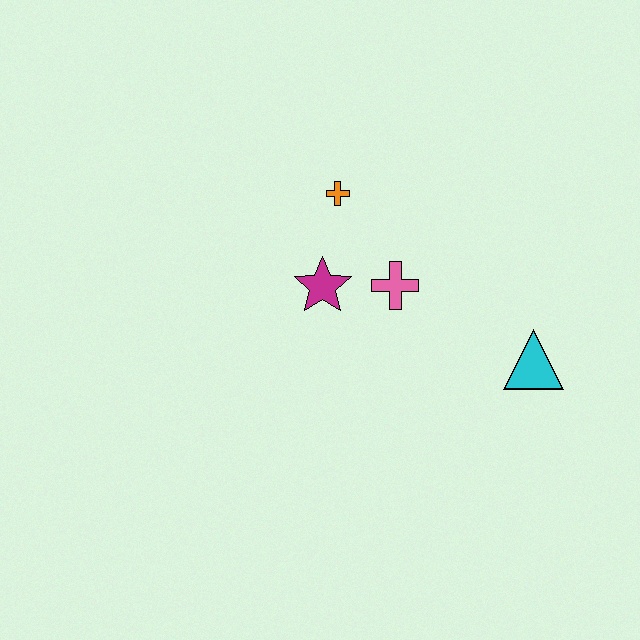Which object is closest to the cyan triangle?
The pink cross is closest to the cyan triangle.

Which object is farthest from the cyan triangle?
The orange cross is farthest from the cyan triangle.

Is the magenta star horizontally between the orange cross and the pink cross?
No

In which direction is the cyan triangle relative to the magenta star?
The cyan triangle is to the right of the magenta star.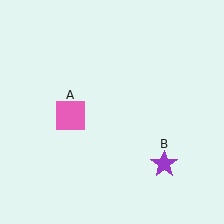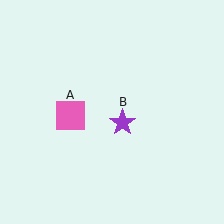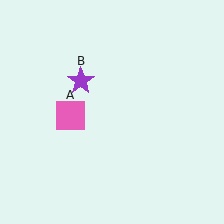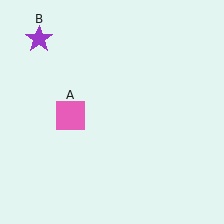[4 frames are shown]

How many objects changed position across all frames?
1 object changed position: purple star (object B).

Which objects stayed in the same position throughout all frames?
Pink square (object A) remained stationary.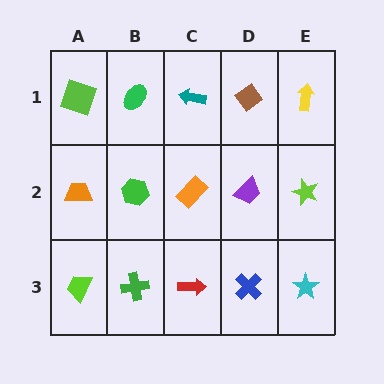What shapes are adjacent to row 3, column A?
An orange trapezoid (row 2, column A), a green cross (row 3, column B).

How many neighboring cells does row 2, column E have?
3.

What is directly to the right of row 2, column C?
A purple trapezoid.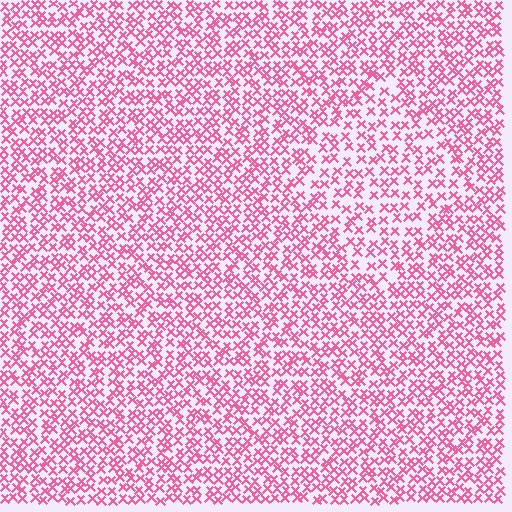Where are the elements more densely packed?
The elements are more densely packed outside the diamond boundary.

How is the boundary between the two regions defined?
The boundary is defined by a change in element density (approximately 1.5x ratio). All elements are the same color, size, and shape.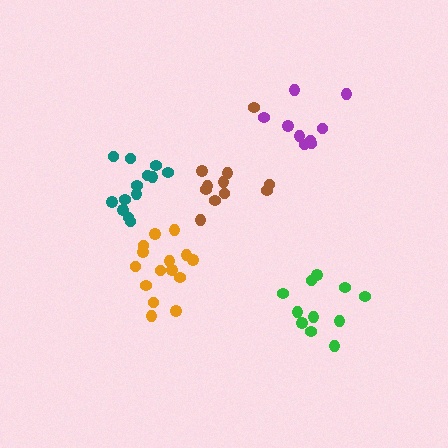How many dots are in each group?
Group 1: 9 dots, Group 2: 15 dots, Group 3: 11 dots, Group 4: 11 dots, Group 5: 13 dots (59 total).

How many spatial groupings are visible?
There are 5 spatial groupings.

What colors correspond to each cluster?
The clusters are colored: purple, orange, brown, green, teal.